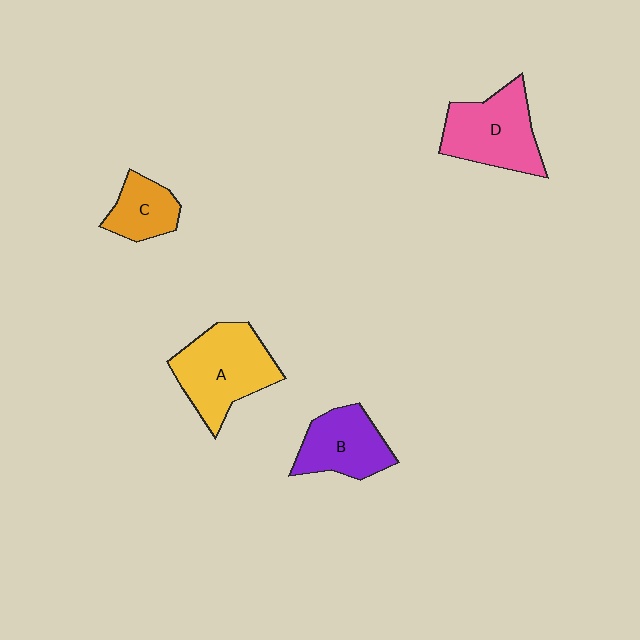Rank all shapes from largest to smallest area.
From largest to smallest: A (yellow), D (pink), B (purple), C (orange).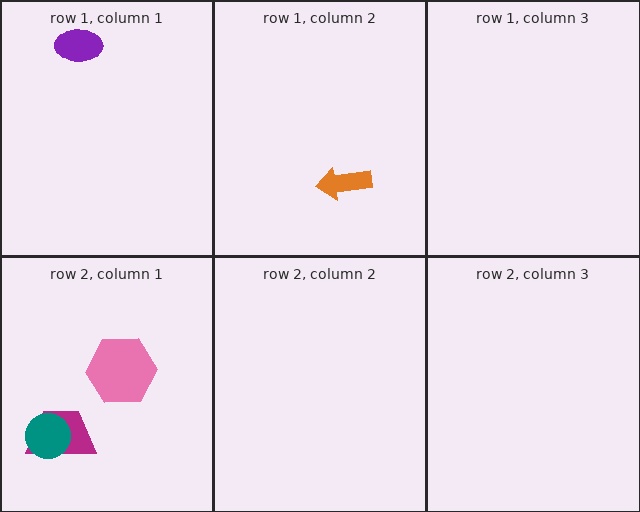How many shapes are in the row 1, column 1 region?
1.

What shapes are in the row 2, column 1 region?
The magenta trapezoid, the pink hexagon, the teal circle.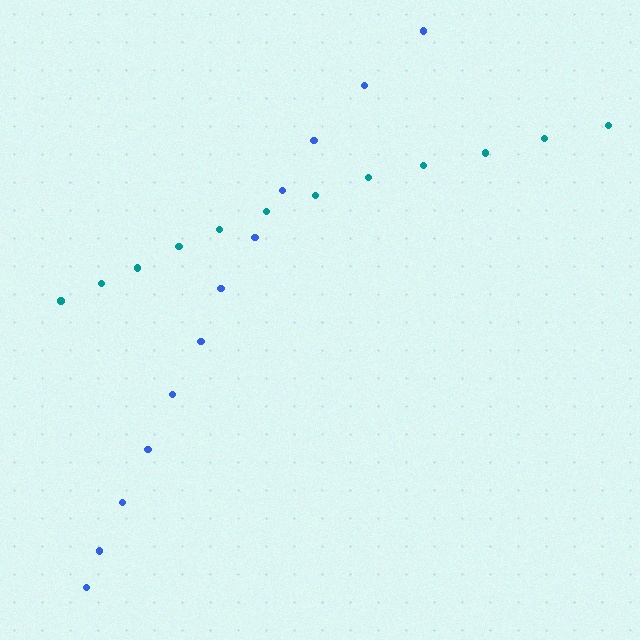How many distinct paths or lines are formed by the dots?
There are 2 distinct paths.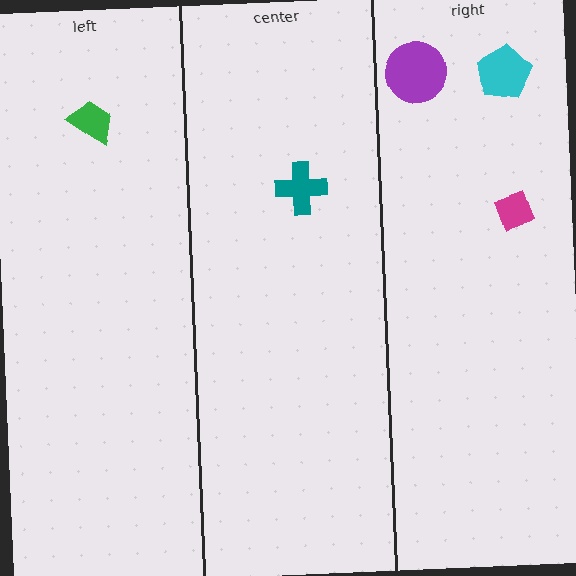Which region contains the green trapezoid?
The left region.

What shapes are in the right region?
The purple circle, the magenta diamond, the cyan pentagon.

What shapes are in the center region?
The teal cross.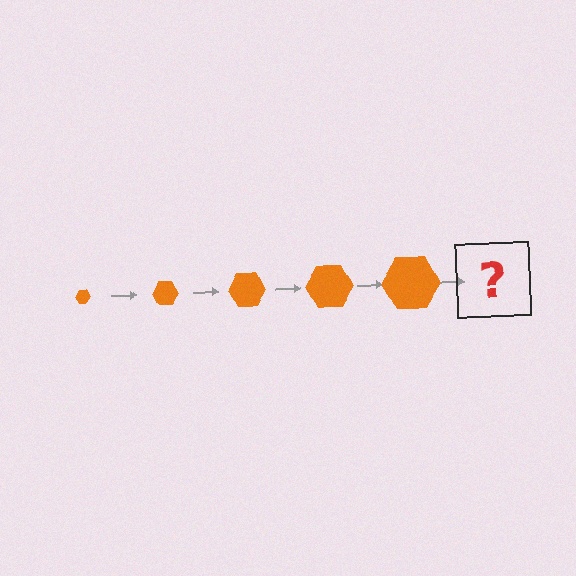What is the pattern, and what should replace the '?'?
The pattern is that the hexagon gets progressively larger each step. The '?' should be an orange hexagon, larger than the previous one.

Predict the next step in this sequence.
The next step is an orange hexagon, larger than the previous one.